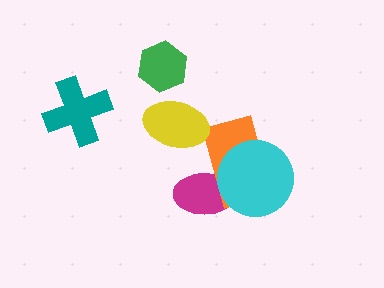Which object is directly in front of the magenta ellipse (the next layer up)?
The orange rectangle is directly in front of the magenta ellipse.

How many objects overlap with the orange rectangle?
2 objects overlap with the orange rectangle.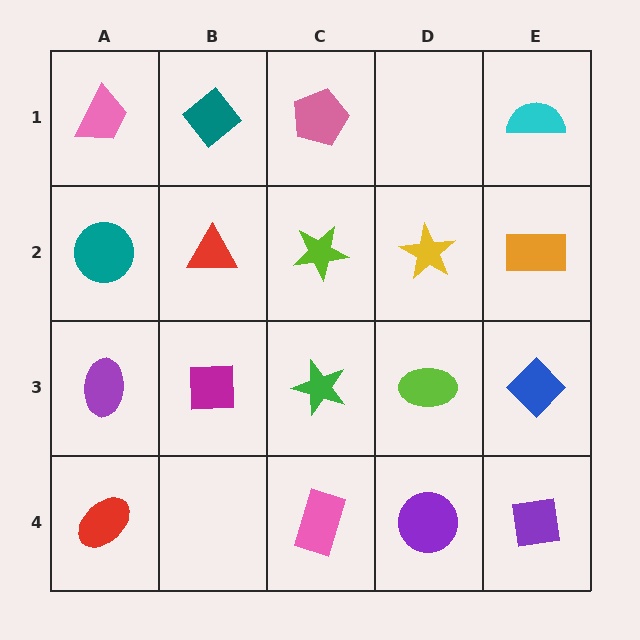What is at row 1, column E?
A cyan semicircle.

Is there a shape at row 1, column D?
No, that cell is empty.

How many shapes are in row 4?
4 shapes.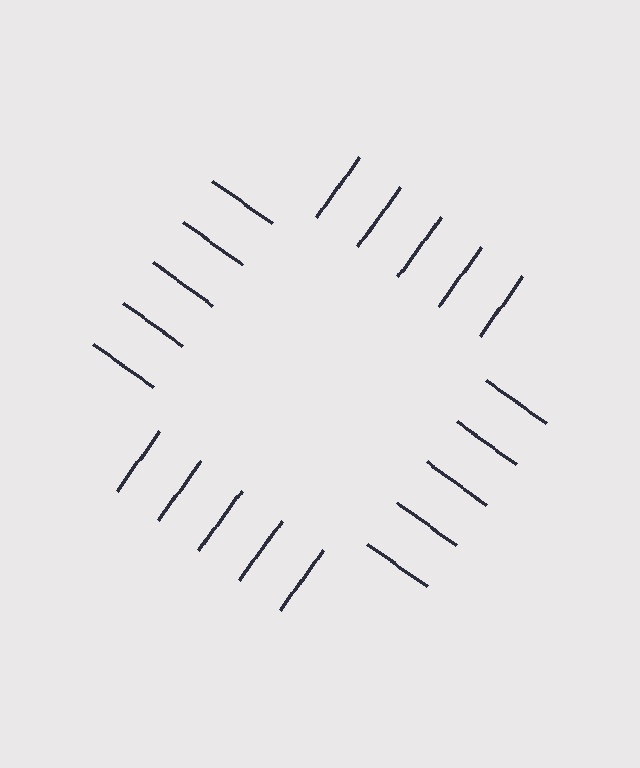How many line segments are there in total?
20 — 5 along each of the 4 edges.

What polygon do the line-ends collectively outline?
An illusory square — the line segments terminate on its edges but no continuous stroke is drawn.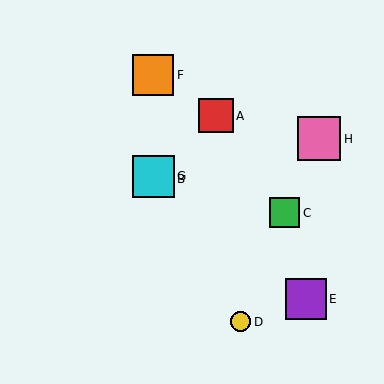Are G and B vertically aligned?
Yes, both are at x≈153.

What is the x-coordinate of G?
Object G is at x≈153.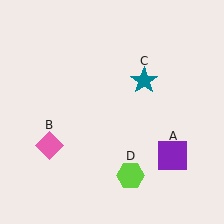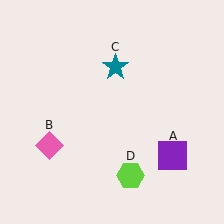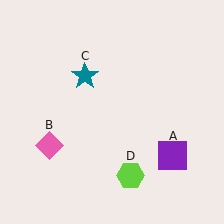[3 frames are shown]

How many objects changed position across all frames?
1 object changed position: teal star (object C).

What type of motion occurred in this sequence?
The teal star (object C) rotated counterclockwise around the center of the scene.